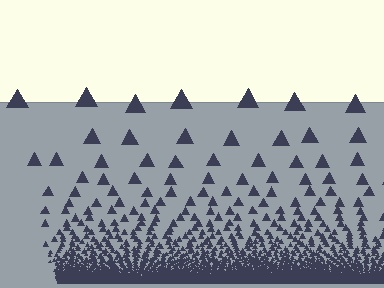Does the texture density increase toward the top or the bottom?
Density increases toward the bottom.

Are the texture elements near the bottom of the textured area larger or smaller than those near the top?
Smaller. The gradient is inverted — elements near the bottom are smaller and denser.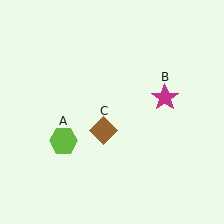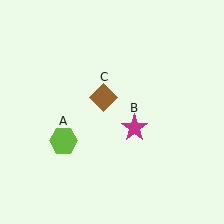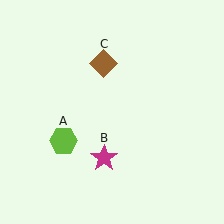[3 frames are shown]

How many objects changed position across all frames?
2 objects changed position: magenta star (object B), brown diamond (object C).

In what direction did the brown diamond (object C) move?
The brown diamond (object C) moved up.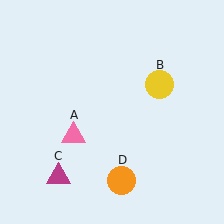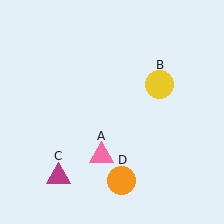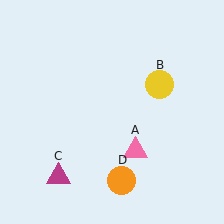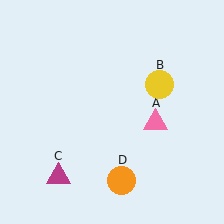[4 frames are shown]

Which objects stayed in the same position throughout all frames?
Yellow circle (object B) and magenta triangle (object C) and orange circle (object D) remained stationary.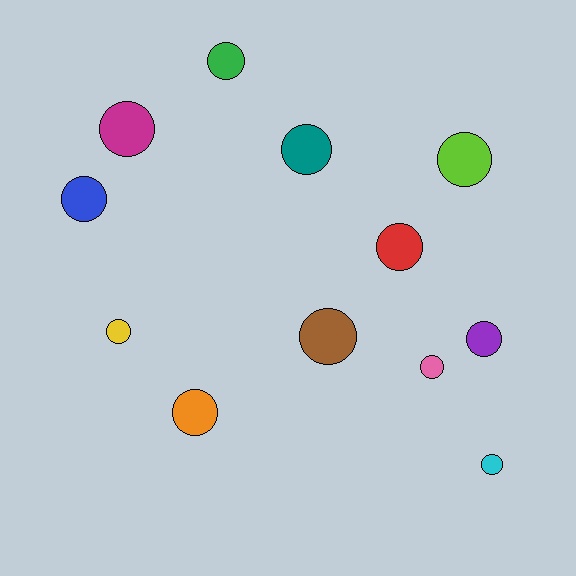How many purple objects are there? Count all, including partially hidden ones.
There is 1 purple object.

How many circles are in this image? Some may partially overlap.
There are 12 circles.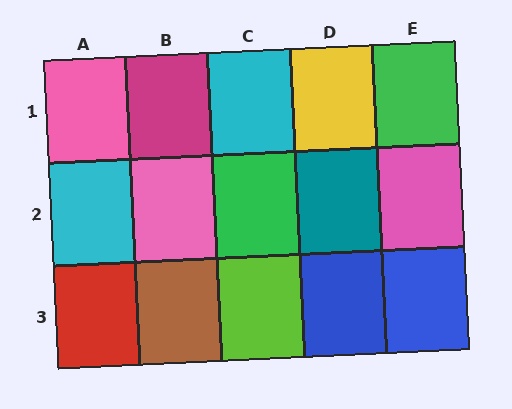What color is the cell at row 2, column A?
Cyan.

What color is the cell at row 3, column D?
Blue.